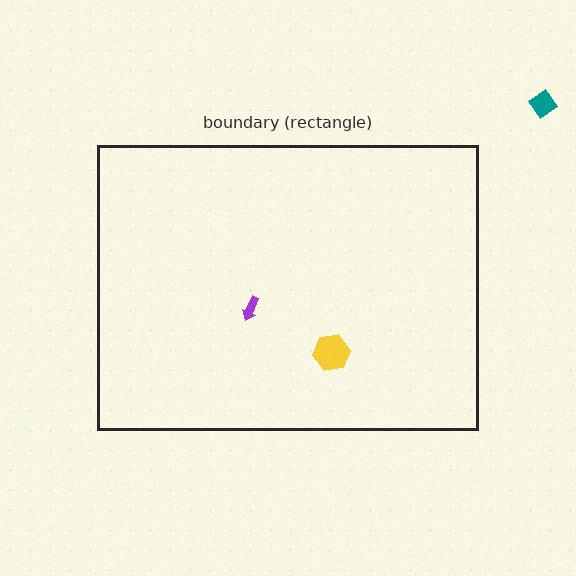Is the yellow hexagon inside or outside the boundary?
Inside.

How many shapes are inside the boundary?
2 inside, 1 outside.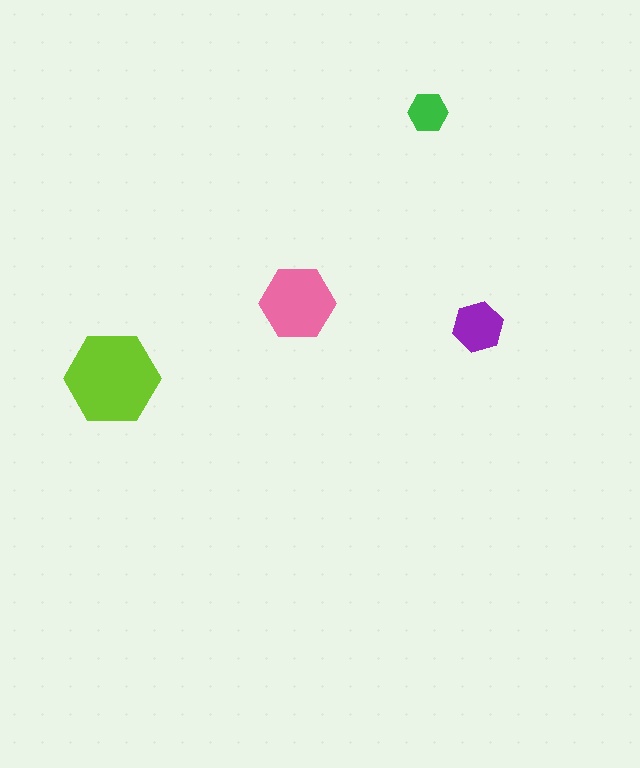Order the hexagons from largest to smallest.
the lime one, the pink one, the purple one, the green one.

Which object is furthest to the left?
The lime hexagon is leftmost.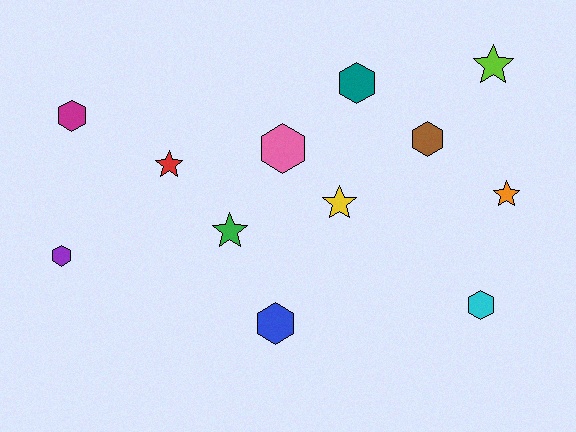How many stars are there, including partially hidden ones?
There are 5 stars.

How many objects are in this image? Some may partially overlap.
There are 12 objects.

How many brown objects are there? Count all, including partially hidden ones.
There is 1 brown object.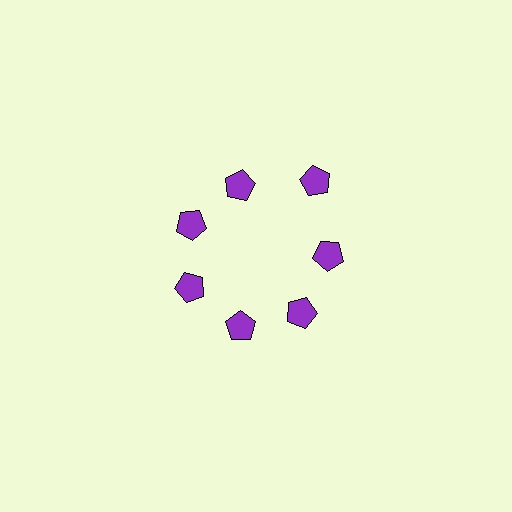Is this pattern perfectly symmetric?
No. The 7 purple pentagons are arranged in a ring, but one element near the 1 o'clock position is pushed outward from the center, breaking the 7-fold rotational symmetry.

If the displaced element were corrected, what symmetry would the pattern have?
It would have 7-fold rotational symmetry — the pattern would map onto itself every 51 degrees.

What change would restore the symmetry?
The symmetry would be restored by moving it inward, back onto the ring so that all 7 pentagons sit at equal angles and equal distance from the center.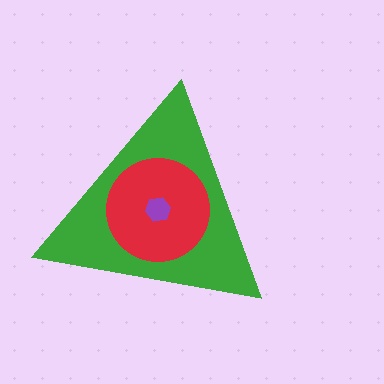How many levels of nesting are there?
3.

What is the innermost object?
The purple hexagon.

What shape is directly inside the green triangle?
The red circle.